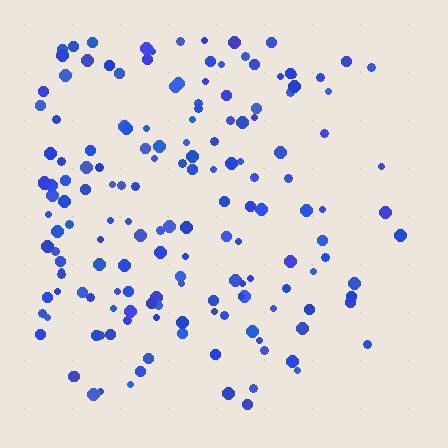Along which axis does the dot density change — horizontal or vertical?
Horizontal.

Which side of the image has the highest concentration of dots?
The left.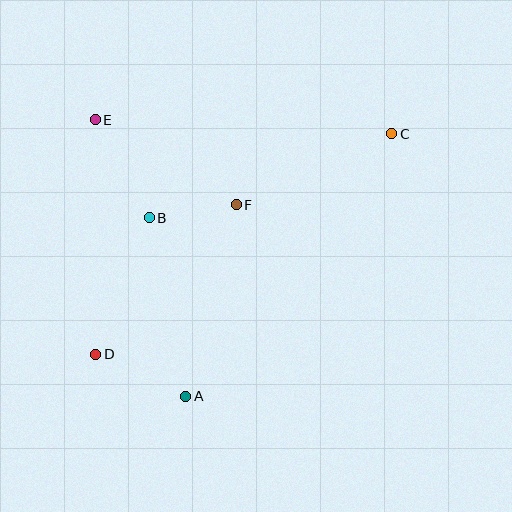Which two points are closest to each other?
Points B and F are closest to each other.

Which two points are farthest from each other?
Points C and D are farthest from each other.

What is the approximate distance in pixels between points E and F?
The distance between E and F is approximately 164 pixels.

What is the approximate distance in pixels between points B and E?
The distance between B and E is approximately 112 pixels.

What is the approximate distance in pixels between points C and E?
The distance between C and E is approximately 297 pixels.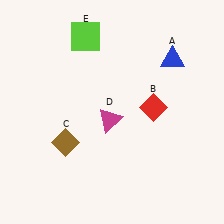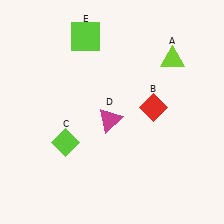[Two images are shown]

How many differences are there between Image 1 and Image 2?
There are 2 differences between the two images.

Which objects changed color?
A changed from blue to lime. C changed from brown to lime.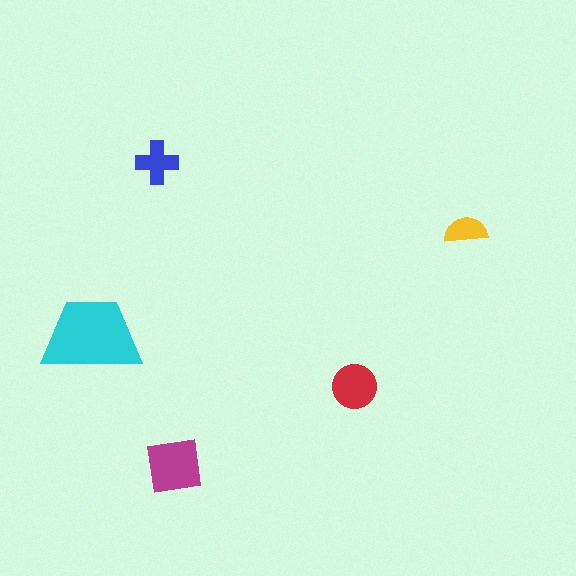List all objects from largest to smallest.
The cyan trapezoid, the magenta square, the red circle, the blue cross, the yellow semicircle.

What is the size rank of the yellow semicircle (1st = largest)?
5th.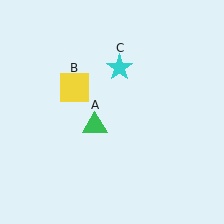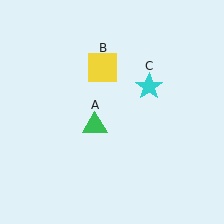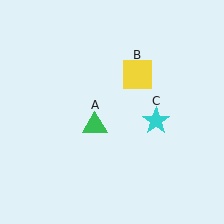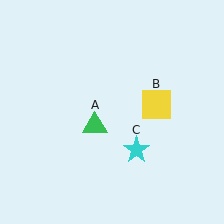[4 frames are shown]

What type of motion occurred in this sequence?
The yellow square (object B), cyan star (object C) rotated clockwise around the center of the scene.